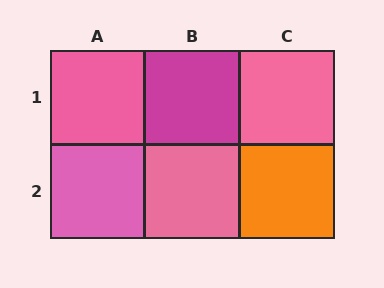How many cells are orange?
1 cell is orange.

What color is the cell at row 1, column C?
Pink.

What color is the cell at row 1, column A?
Pink.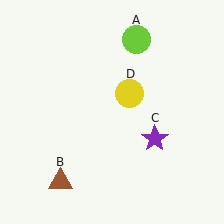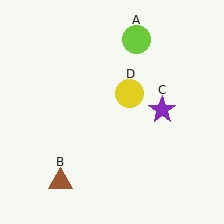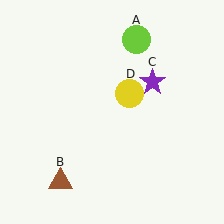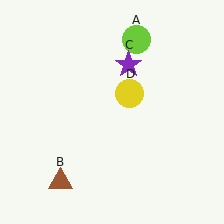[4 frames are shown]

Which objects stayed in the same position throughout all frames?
Lime circle (object A) and brown triangle (object B) and yellow circle (object D) remained stationary.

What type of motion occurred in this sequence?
The purple star (object C) rotated counterclockwise around the center of the scene.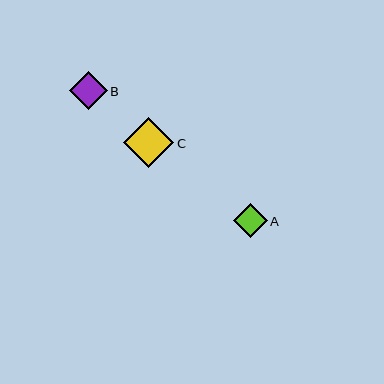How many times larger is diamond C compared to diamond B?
Diamond C is approximately 1.3 times the size of diamond B.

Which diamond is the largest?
Diamond C is the largest with a size of approximately 50 pixels.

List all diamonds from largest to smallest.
From largest to smallest: C, B, A.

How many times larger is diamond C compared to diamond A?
Diamond C is approximately 1.5 times the size of diamond A.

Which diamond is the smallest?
Diamond A is the smallest with a size of approximately 34 pixels.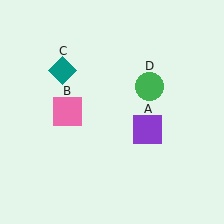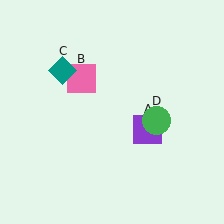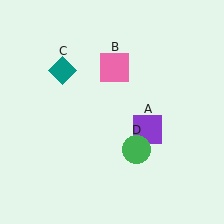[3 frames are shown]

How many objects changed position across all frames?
2 objects changed position: pink square (object B), green circle (object D).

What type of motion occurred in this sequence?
The pink square (object B), green circle (object D) rotated clockwise around the center of the scene.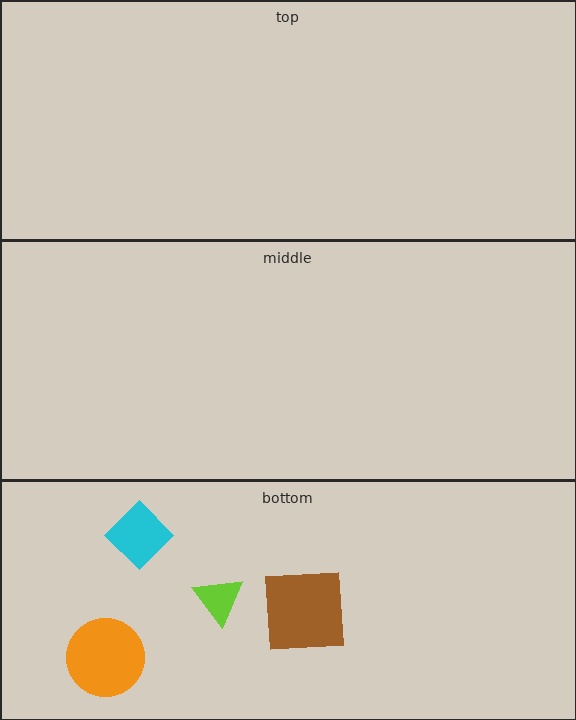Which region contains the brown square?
The bottom region.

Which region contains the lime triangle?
The bottom region.